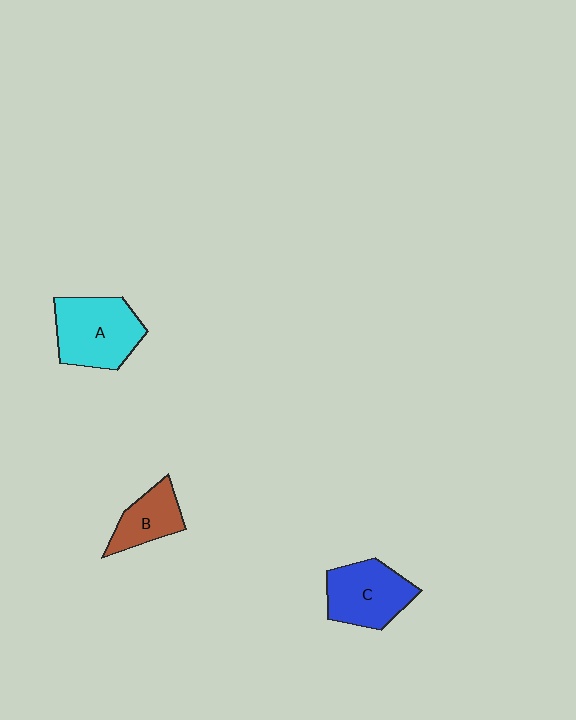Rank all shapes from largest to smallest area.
From largest to smallest: A (cyan), C (blue), B (brown).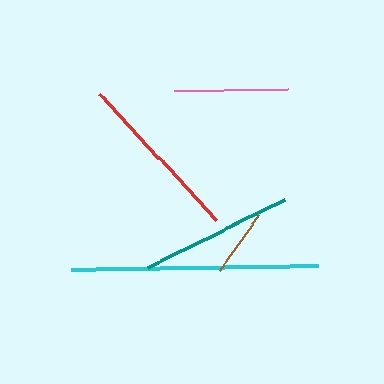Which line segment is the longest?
The cyan line is the longest at approximately 247 pixels.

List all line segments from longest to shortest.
From longest to shortest: cyan, red, teal, pink, brown.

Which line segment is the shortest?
The brown line is the shortest at approximately 68 pixels.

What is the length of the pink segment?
The pink segment is approximately 114 pixels long.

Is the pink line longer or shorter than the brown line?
The pink line is longer than the brown line.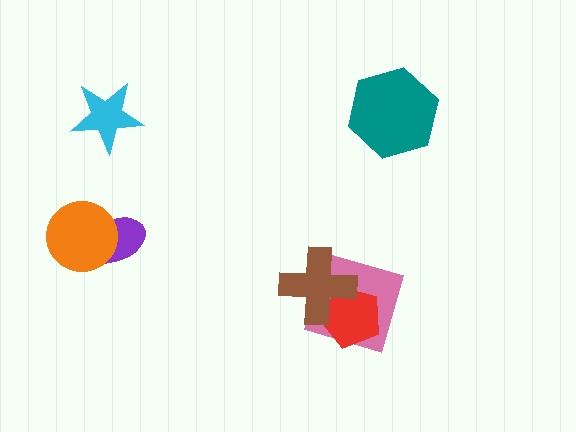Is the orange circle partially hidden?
No, no other shape covers it.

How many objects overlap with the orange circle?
1 object overlaps with the orange circle.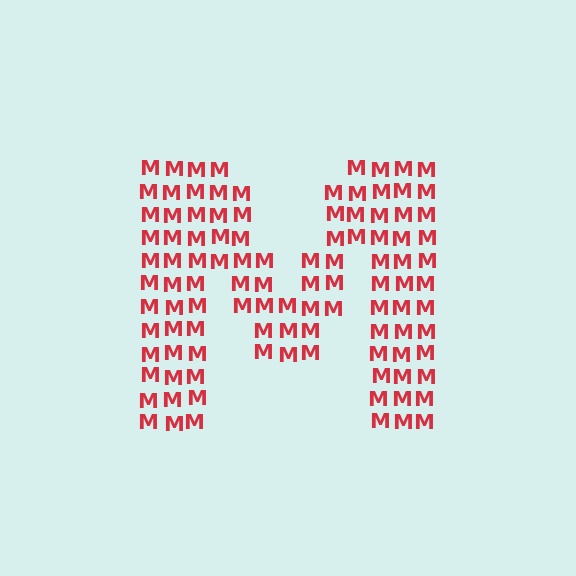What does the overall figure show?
The overall figure shows the letter M.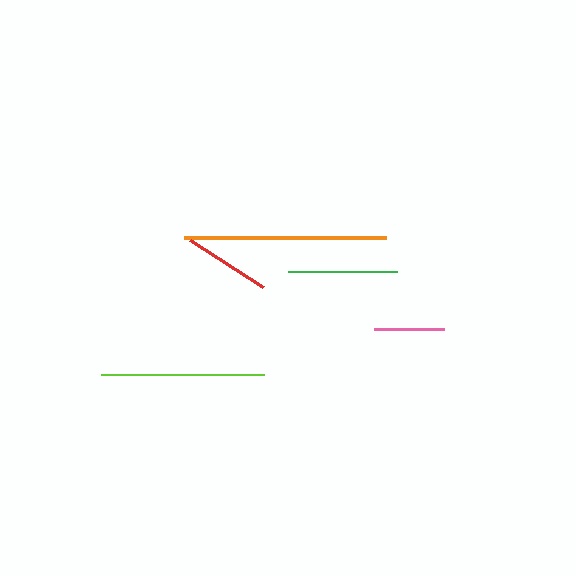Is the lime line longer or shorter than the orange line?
The orange line is longer than the lime line.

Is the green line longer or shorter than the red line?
The green line is longer than the red line.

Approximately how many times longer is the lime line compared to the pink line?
The lime line is approximately 2.3 times the length of the pink line.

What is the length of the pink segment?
The pink segment is approximately 70 pixels long.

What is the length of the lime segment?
The lime segment is approximately 163 pixels long.